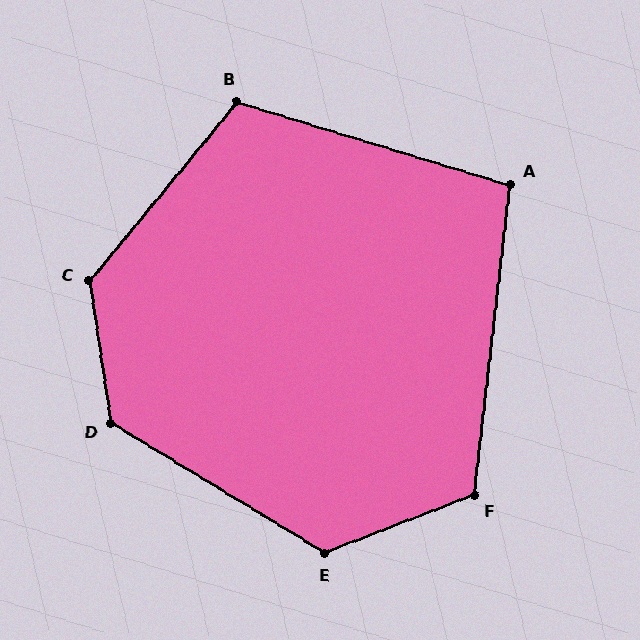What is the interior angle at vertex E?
Approximately 127 degrees (obtuse).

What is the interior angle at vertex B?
Approximately 113 degrees (obtuse).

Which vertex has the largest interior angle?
C, at approximately 132 degrees.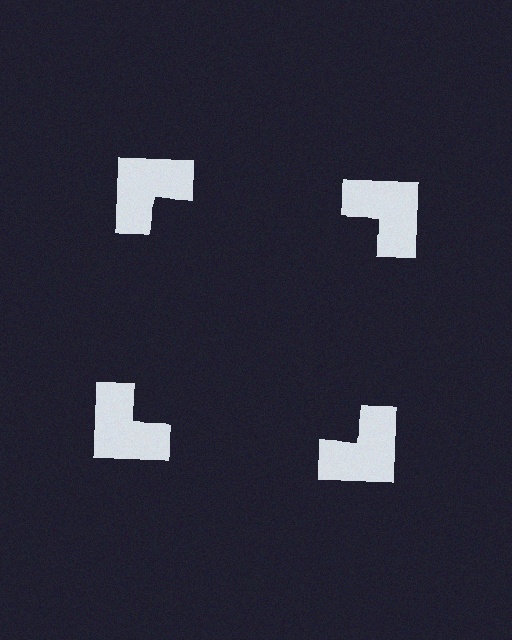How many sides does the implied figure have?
4 sides.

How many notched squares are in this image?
There are 4 — one at each vertex of the illusory square.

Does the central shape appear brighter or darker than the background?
It typically appears slightly darker than the background, even though no actual brightness change is drawn.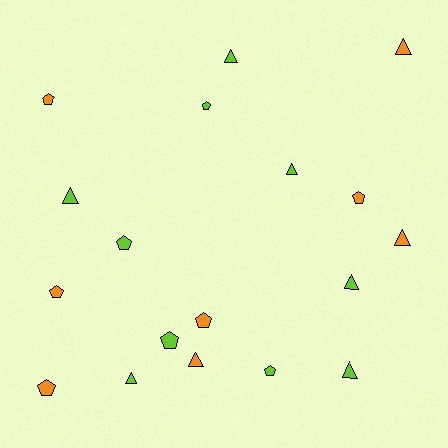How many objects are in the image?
There are 18 objects.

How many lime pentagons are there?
There are 4 lime pentagons.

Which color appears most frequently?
Lime, with 10 objects.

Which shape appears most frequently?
Triangle, with 9 objects.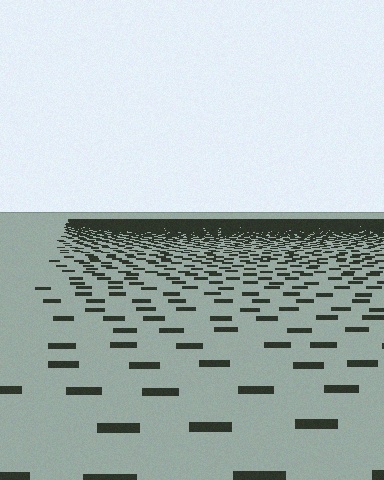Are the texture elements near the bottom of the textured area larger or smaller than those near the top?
Larger. Near the bottom, elements are closer to the viewer and appear at a bigger on-screen size.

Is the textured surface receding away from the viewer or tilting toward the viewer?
The surface is receding away from the viewer. Texture elements get smaller and denser toward the top.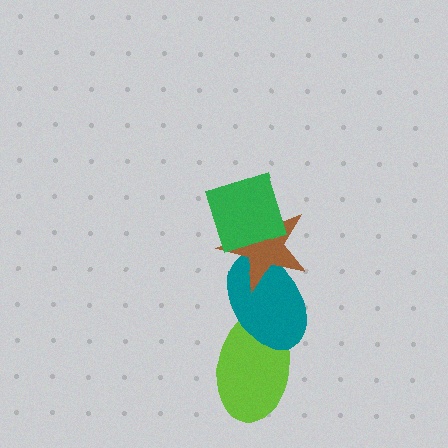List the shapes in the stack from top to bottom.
From top to bottom: the green diamond, the brown star, the teal ellipse, the lime ellipse.